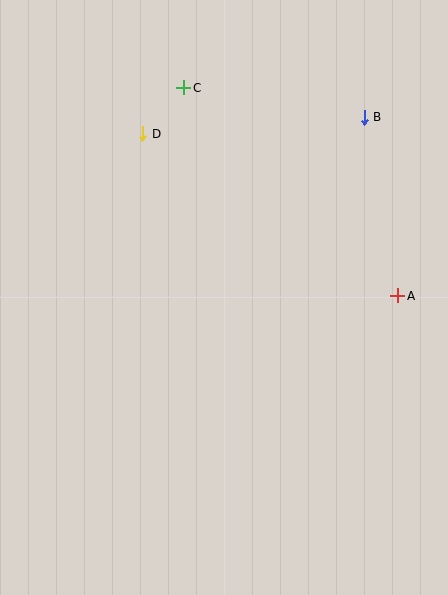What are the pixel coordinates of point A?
Point A is at (398, 296).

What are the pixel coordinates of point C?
Point C is at (184, 88).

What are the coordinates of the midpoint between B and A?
The midpoint between B and A is at (381, 207).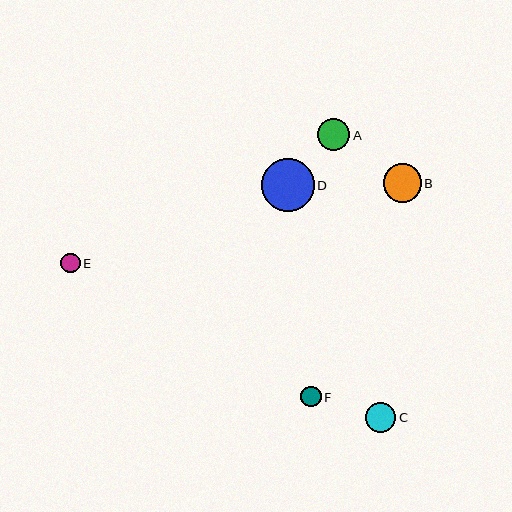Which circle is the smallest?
Circle E is the smallest with a size of approximately 19 pixels.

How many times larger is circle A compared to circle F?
Circle A is approximately 1.6 times the size of circle F.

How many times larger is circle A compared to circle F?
Circle A is approximately 1.6 times the size of circle F.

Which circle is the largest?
Circle D is the largest with a size of approximately 53 pixels.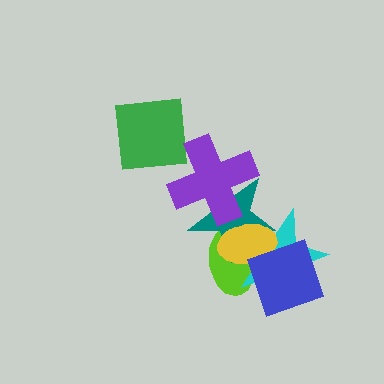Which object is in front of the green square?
The purple cross is in front of the green square.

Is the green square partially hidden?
Yes, it is partially covered by another shape.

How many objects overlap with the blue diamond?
3 objects overlap with the blue diamond.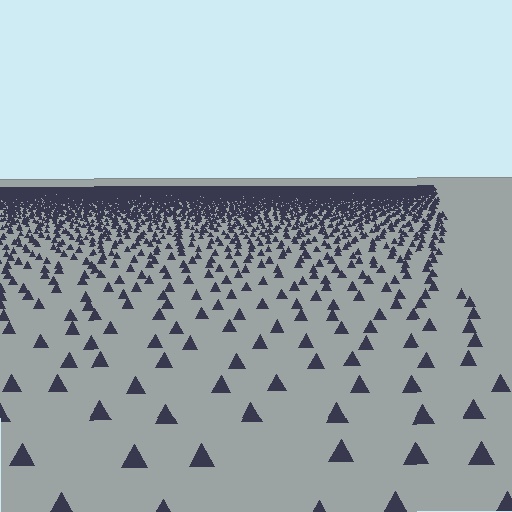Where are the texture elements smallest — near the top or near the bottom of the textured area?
Near the top.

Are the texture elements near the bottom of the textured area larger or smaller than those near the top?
Larger. Near the bottom, elements are closer to the viewer and appear at a bigger on-screen size.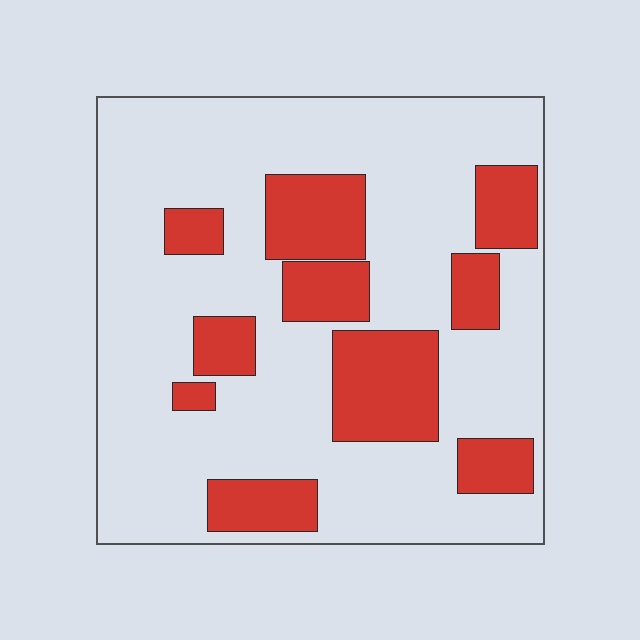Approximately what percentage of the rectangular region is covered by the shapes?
Approximately 25%.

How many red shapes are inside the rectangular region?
10.